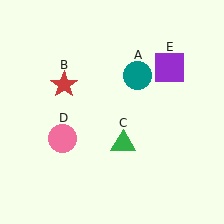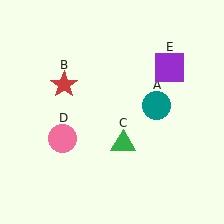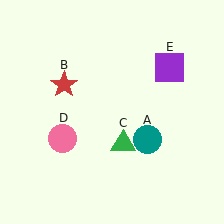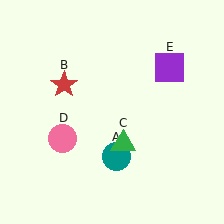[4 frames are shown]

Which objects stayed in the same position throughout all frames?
Red star (object B) and green triangle (object C) and pink circle (object D) and purple square (object E) remained stationary.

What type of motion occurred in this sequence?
The teal circle (object A) rotated clockwise around the center of the scene.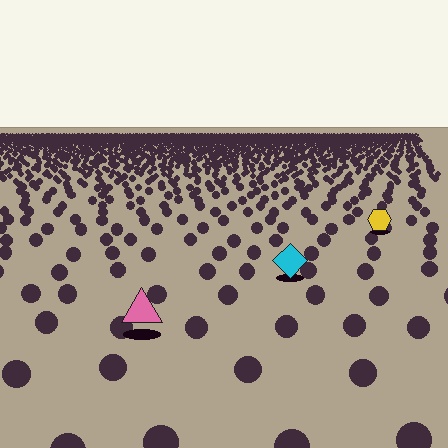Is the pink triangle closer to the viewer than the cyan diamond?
Yes. The pink triangle is closer — you can tell from the texture gradient: the ground texture is coarser near it.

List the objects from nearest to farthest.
From nearest to farthest: the pink triangle, the cyan diamond, the yellow hexagon.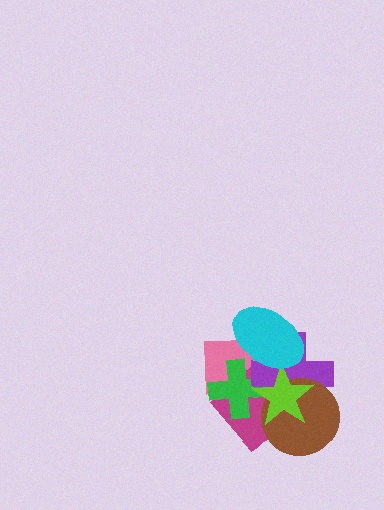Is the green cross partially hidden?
Yes, it is partially covered by another shape.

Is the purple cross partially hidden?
Yes, it is partially covered by another shape.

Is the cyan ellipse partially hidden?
No, no other shape covers it.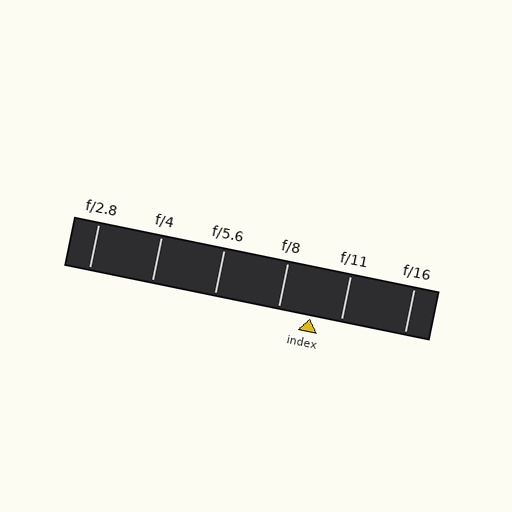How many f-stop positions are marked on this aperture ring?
There are 6 f-stop positions marked.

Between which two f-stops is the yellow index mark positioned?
The index mark is between f/8 and f/11.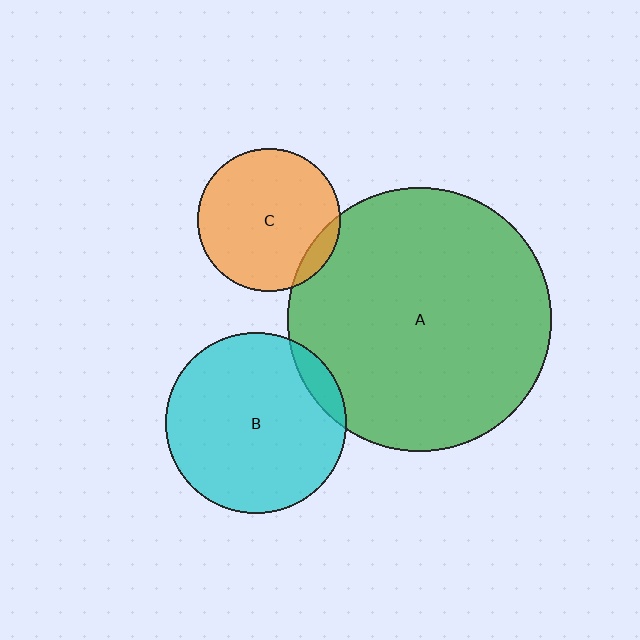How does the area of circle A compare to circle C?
Approximately 3.4 times.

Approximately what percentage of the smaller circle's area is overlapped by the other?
Approximately 10%.